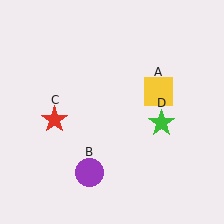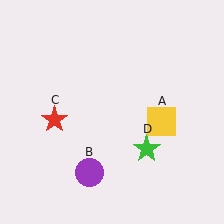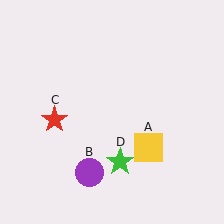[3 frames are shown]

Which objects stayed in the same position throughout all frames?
Purple circle (object B) and red star (object C) remained stationary.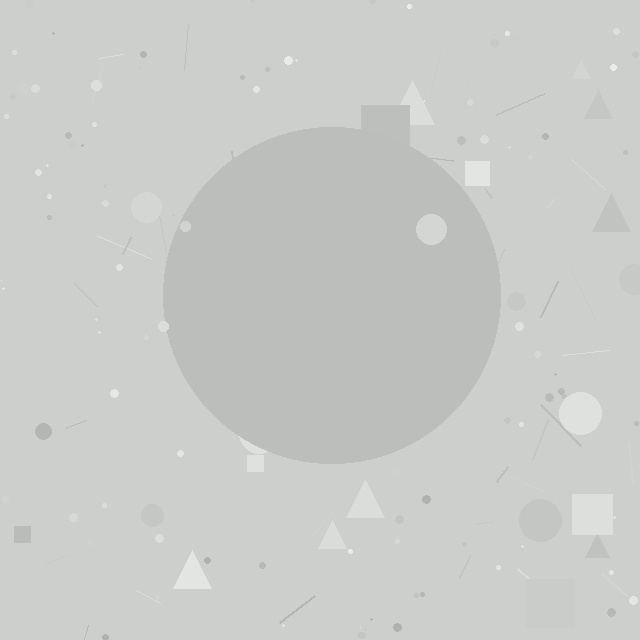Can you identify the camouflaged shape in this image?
The camouflaged shape is a circle.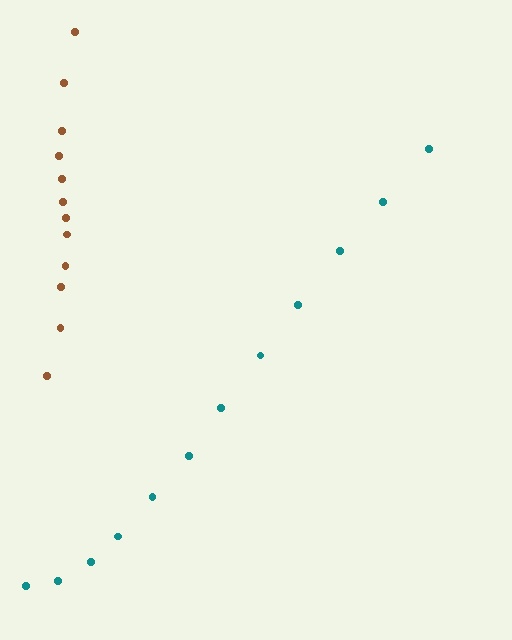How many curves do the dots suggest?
There are 2 distinct paths.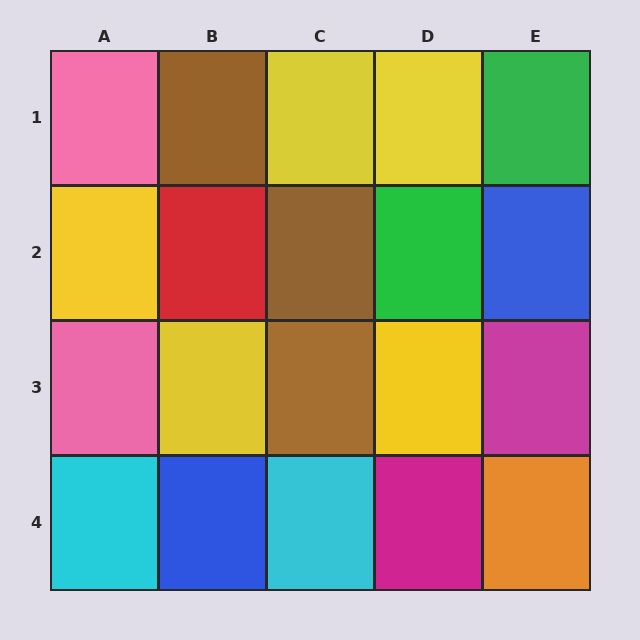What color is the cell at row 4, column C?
Cyan.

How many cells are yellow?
5 cells are yellow.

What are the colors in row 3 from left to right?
Pink, yellow, brown, yellow, magenta.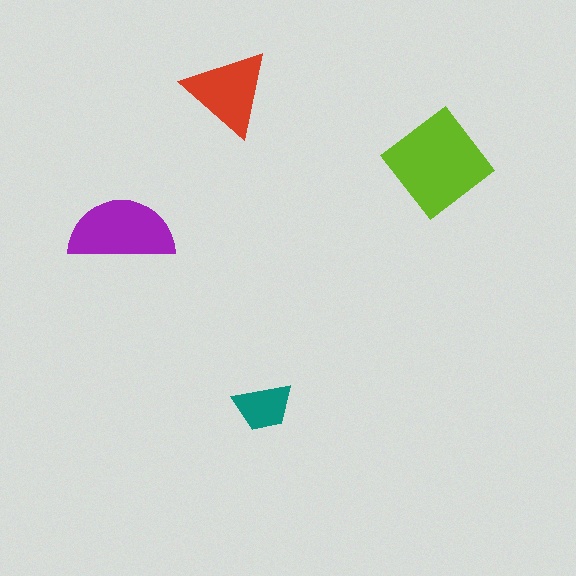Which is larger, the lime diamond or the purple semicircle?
The lime diamond.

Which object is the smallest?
The teal trapezoid.